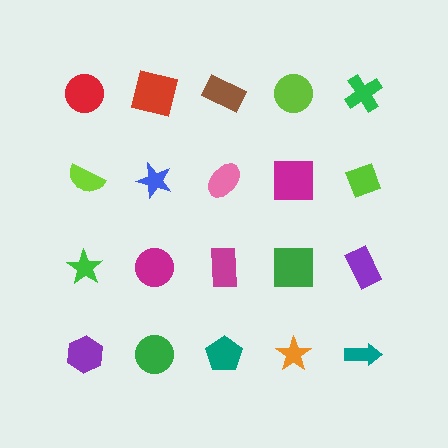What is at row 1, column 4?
A lime circle.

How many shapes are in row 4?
5 shapes.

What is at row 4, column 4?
An orange star.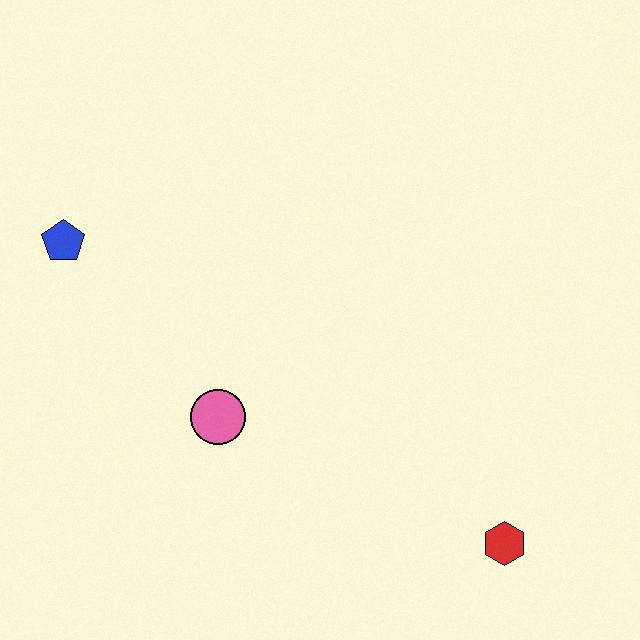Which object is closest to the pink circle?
The blue pentagon is closest to the pink circle.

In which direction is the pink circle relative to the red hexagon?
The pink circle is to the left of the red hexagon.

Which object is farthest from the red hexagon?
The blue pentagon is farthest from the red hexagon.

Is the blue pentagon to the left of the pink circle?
Yes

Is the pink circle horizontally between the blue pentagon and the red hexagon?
Yes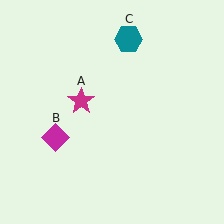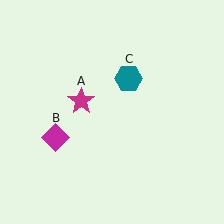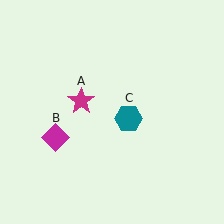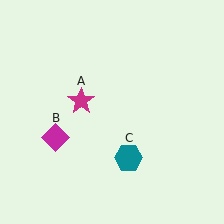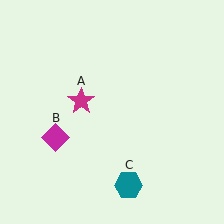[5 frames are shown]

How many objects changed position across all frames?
1 object changed position: teal hexagon (object C).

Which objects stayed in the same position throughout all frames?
Magenta star (object A) and magenta diamond (object B) remained stationary.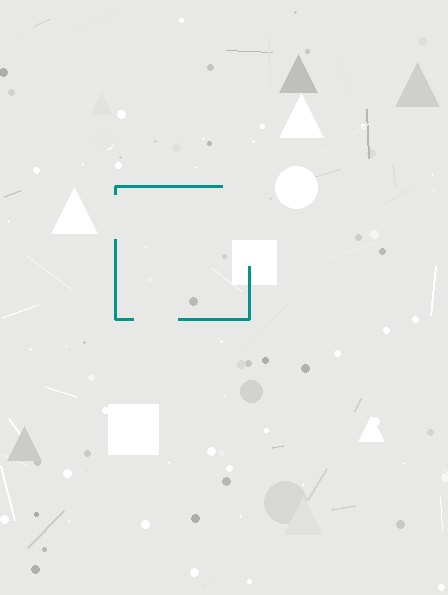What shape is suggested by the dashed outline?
The dashed outline suggests a square.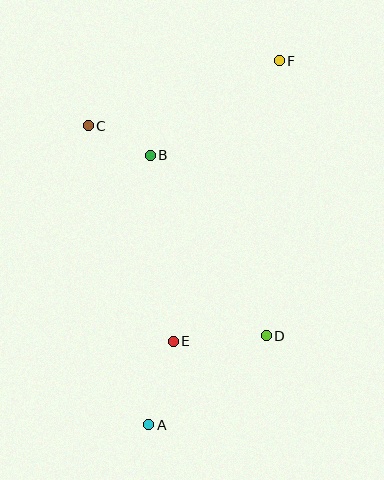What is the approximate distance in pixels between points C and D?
The distance between C and D is approximately 276 pixels.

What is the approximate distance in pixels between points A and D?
The distance between A and D is approximately 147 pixels.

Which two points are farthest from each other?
Points A and F are farthest from each other.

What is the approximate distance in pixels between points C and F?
The distance between C and F is approximately 202 pixels.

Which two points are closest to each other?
Points B and C are closest to each other.